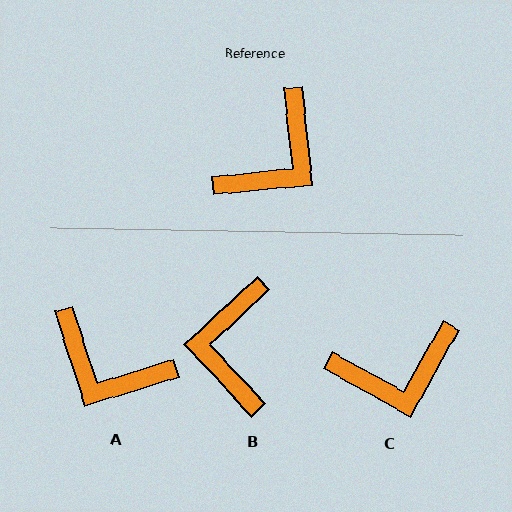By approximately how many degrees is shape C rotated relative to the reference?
Approximately 35 degrees clockwise.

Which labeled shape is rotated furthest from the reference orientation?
B, about 143 degrees away.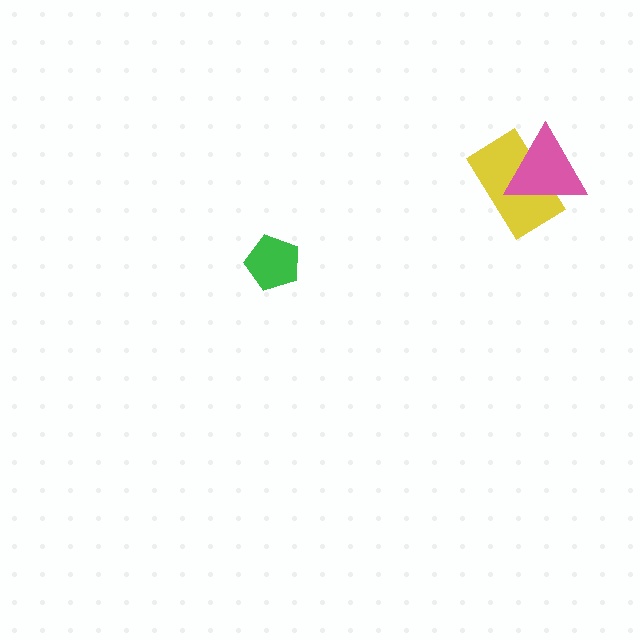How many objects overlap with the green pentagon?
0 objects overlap with the green pentagon.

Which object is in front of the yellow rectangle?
The pink triangle is in front of the yellow rectangle.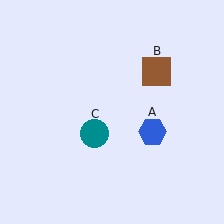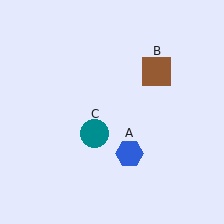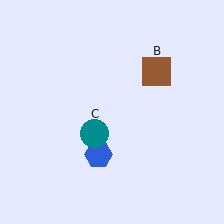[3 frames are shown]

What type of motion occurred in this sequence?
The blue hexagon (object A) rotated clockwise around the center of the scene.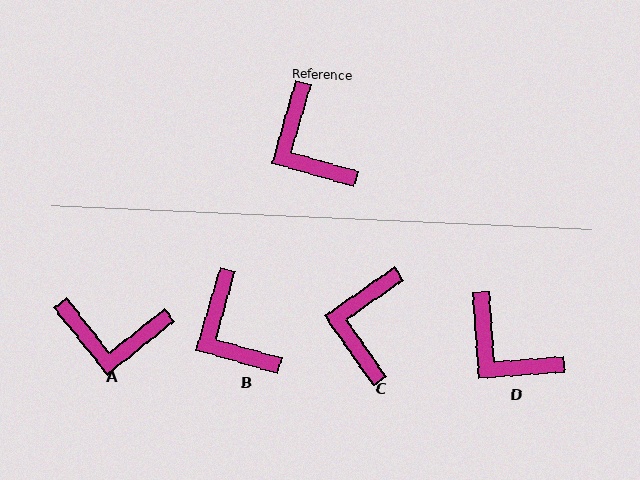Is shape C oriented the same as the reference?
No, it is off by about 39 degrees.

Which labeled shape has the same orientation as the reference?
B.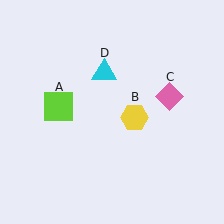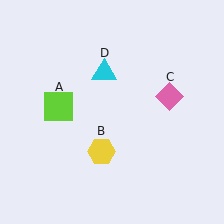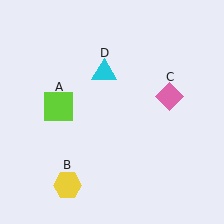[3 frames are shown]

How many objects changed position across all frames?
1 object changed position: yellow hexagon (object B).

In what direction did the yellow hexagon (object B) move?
The yellow hexagon (object B) moved down and to the left.